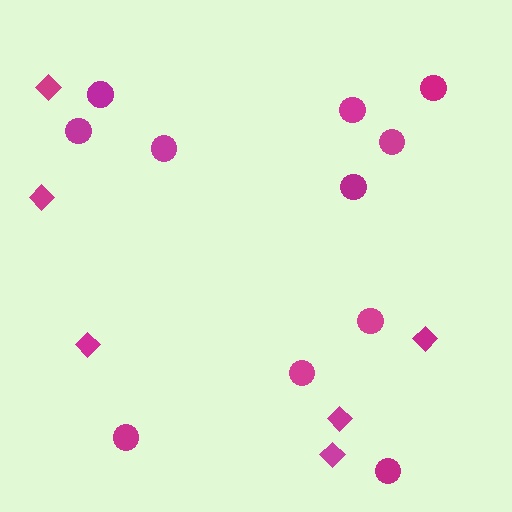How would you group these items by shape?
There are 2 groups: one group of circles (11) and one group of diamonds (6).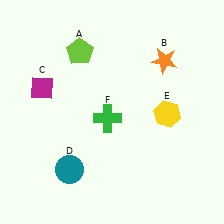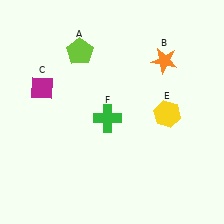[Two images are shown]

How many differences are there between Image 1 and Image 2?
There is 1 difference between the two images.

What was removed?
The teal circle (D) was removed in Image 2.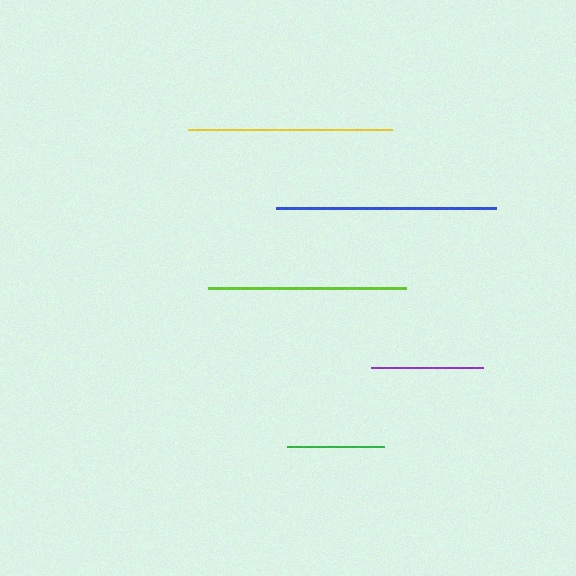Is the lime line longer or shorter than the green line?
The lime line is longer than the green line.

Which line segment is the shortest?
The green line is the shortest at approximately 97 pixels.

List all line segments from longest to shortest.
From longest to shortest: blue, yellow, lime, purple, green.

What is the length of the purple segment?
The purple segment is approximately 113 pixels long.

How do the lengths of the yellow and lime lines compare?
The yellow and lime lines are approximately the same length.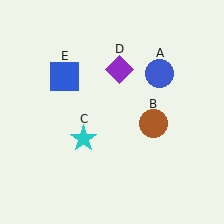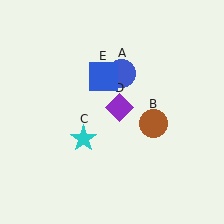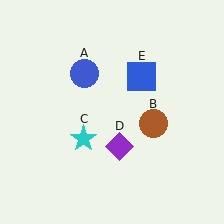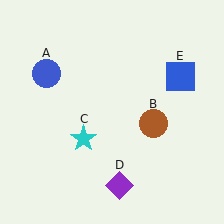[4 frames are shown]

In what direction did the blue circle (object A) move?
The blue circle (object A) moved left.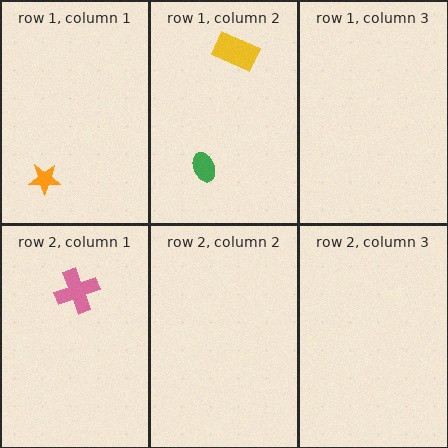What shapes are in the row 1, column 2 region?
The green ellipse, the yellow rectangle.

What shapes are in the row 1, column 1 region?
The orange star.